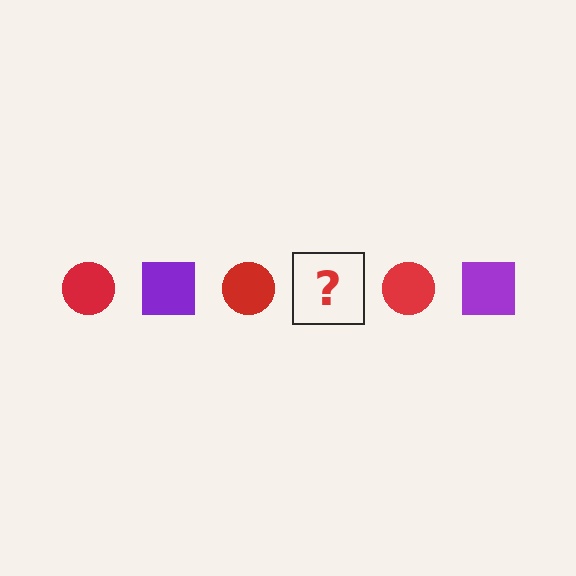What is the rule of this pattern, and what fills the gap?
The rule is that the pattern alternates between red circle and purple square. The gap should be filled with a purple square.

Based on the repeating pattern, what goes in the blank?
The blank should be a purple square.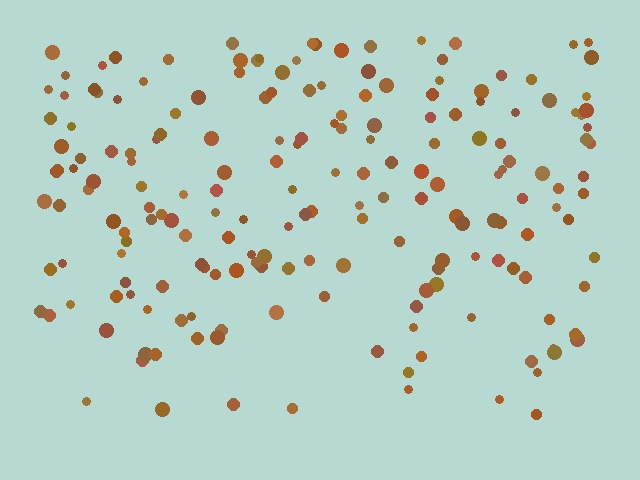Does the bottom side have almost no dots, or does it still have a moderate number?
Still a moderate number, just noticeably fewer than the top.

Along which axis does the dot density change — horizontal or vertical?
Vertical.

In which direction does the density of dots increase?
From bottom to top, with the top side densest.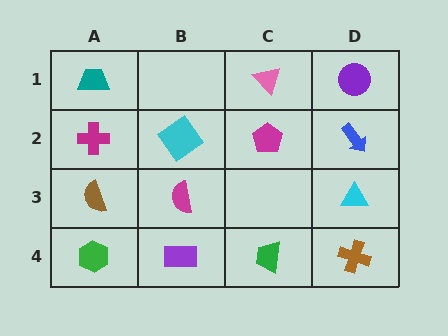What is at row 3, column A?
A brown semicircle.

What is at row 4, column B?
A purple rectangle.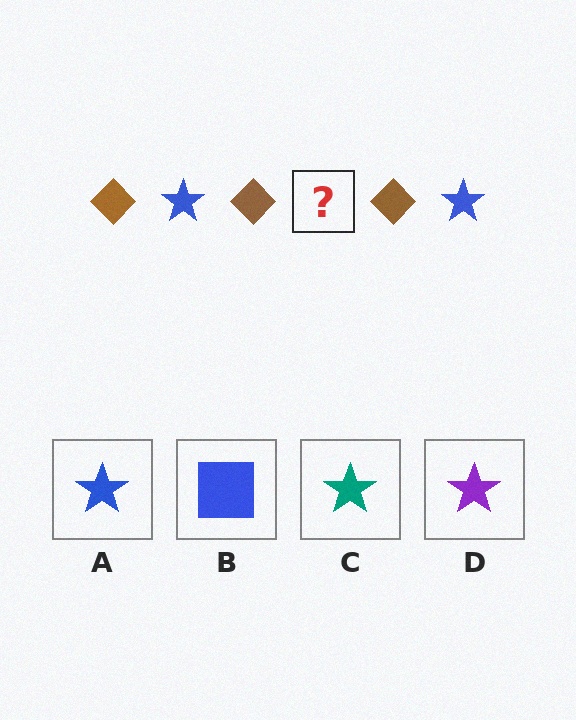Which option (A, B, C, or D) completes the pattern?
A.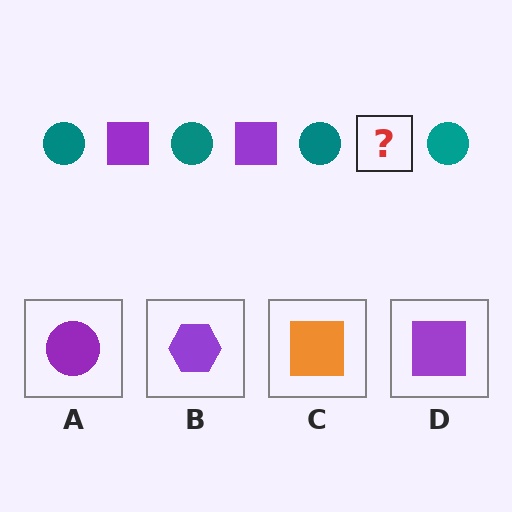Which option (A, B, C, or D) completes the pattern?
D.